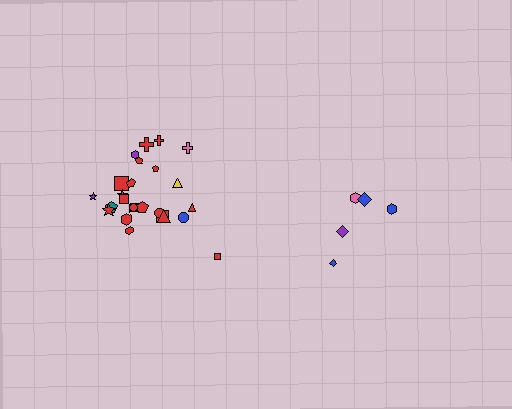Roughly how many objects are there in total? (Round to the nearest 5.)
Roughly 30 objects in total.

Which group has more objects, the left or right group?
The left group.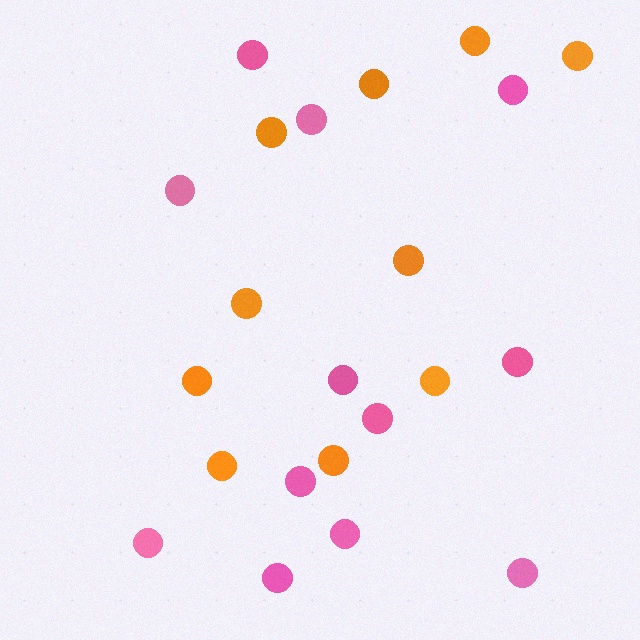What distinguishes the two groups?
There are 2 groups: one group of pink circles (12) and one group of orange circles (10).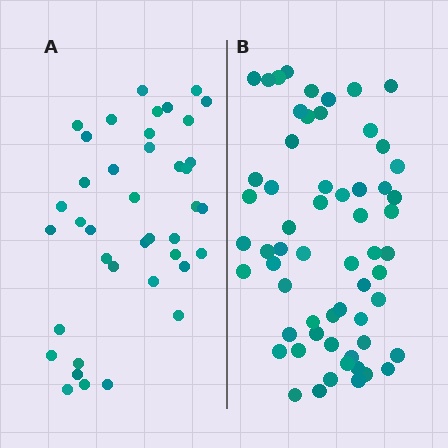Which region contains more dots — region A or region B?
Region B (the right region) has more dots.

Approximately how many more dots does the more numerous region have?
Region B has approximately 20 more dots than region A.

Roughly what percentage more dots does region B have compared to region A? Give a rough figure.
About 50% more.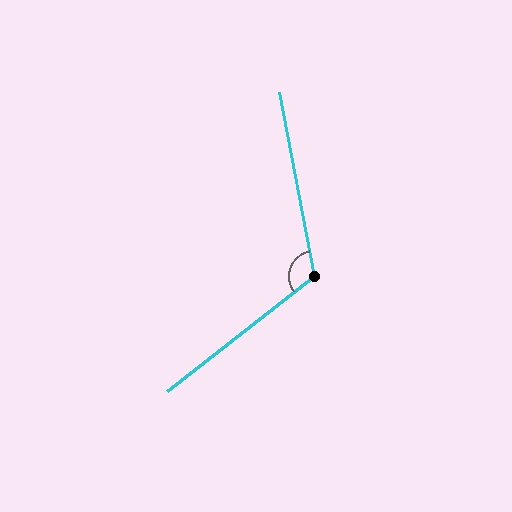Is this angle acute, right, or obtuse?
It is obtuse.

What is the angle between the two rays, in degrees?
Approximately 117 degrees.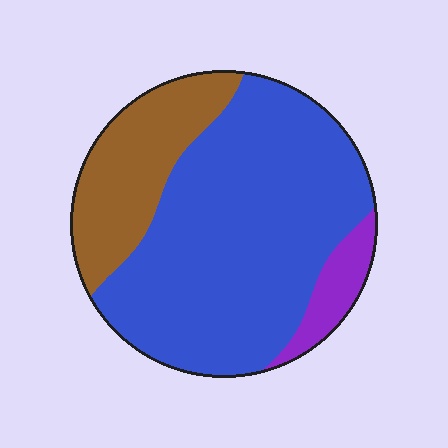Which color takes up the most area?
Blue, at roughly 70%.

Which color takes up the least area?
Purple, at roughly 10%.